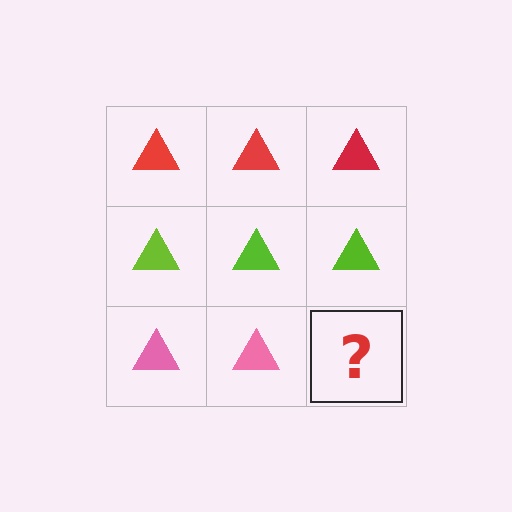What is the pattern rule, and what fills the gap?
The rule is that each row has a consistent color. The gap should be filled with a pink triangle.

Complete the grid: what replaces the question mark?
The question mark should be replaced with a pink triangle.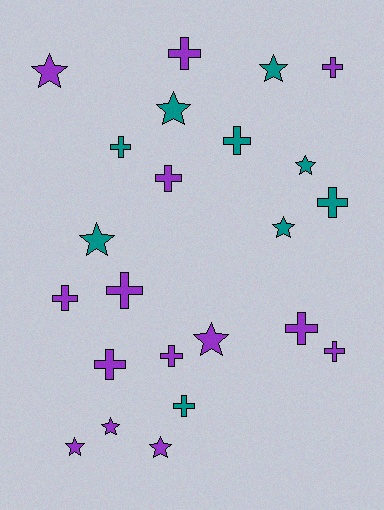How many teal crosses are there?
There are 4 teal crosses.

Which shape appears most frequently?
Cross, with 13 objects.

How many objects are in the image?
There are 23 objects.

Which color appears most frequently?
Purple, with 14 objects.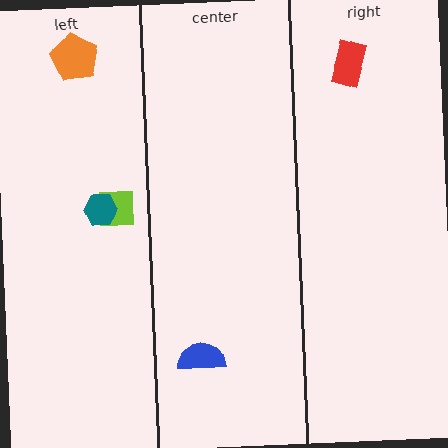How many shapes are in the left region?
3.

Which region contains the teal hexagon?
The left region.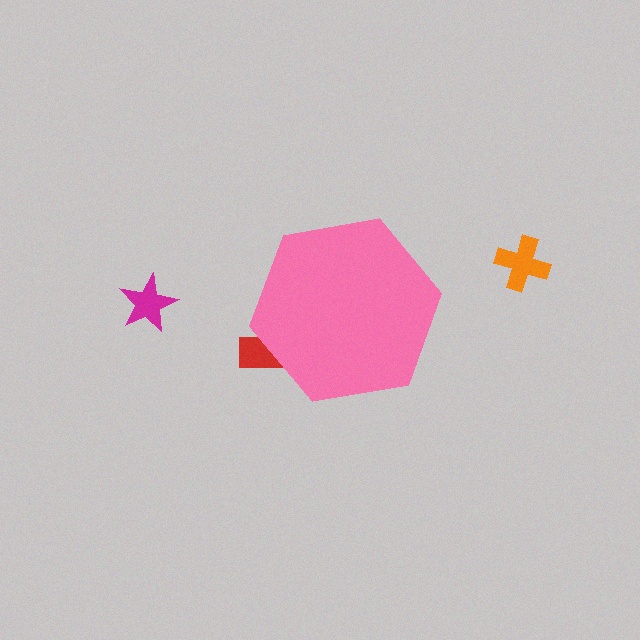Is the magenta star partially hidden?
No, the magenta star is fully visible.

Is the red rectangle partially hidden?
Yes, the red rectangle is partially hidden behind the pink hexagon.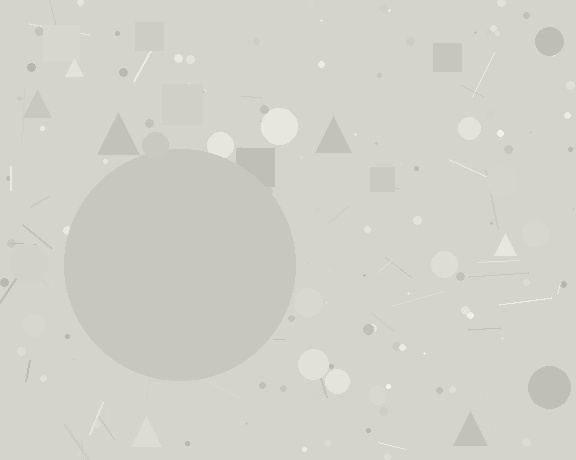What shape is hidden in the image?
A circle is hidden in the image.